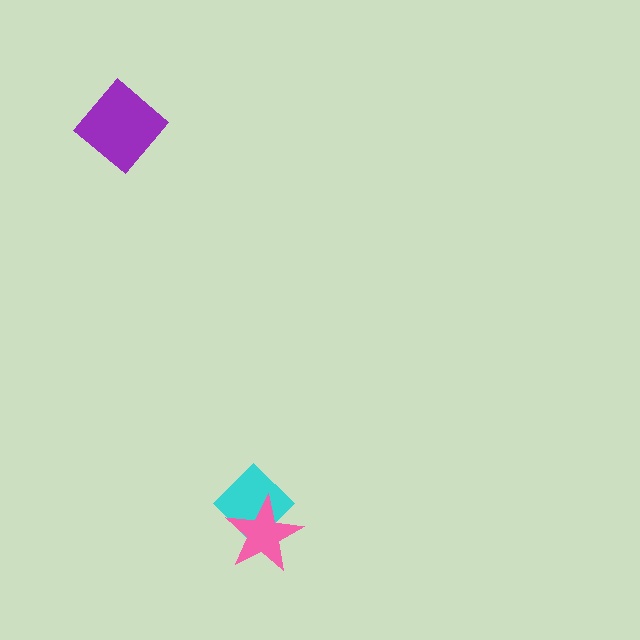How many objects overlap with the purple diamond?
0 objects overlap with the purple diamond.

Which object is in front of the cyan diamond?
The pink star is in front of the cyan diamond.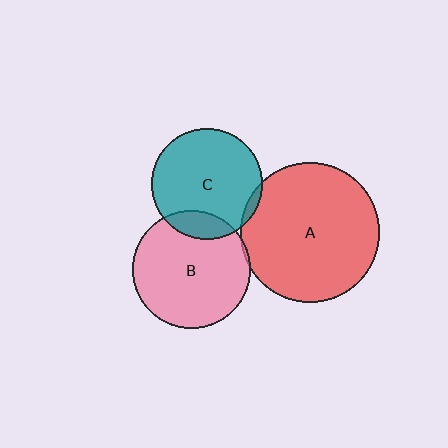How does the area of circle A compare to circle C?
Approximately 1.6 times.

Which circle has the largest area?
Circle A (red).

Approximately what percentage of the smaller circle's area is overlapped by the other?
Approximately 5%.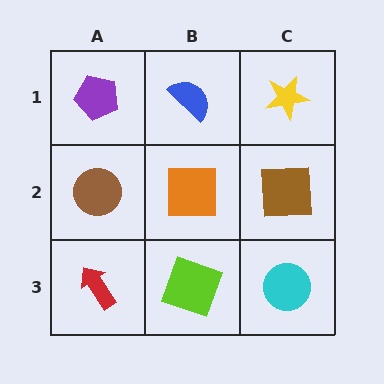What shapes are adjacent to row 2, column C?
A yellow star (row 1, column C), a cyan circle (row 3, column C), an orange square (row 2, column B).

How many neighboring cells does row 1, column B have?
3.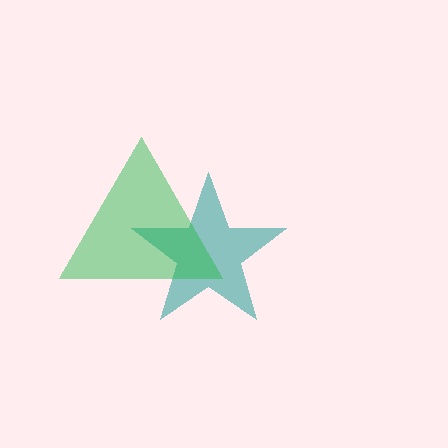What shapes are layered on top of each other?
The layered shapes are: a teal star, a green triangle.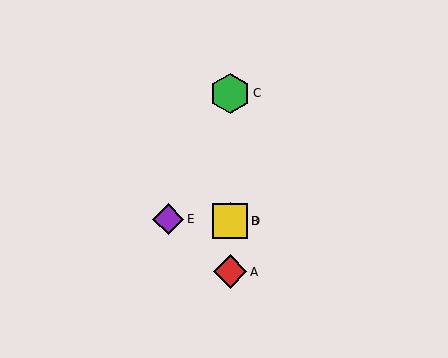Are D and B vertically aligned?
Yes, both are at x≈230.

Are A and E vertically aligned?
No, A is at x≈230 and E is at x≈168.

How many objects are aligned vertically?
4 objects (A, B, C, D) are aligned vertically.